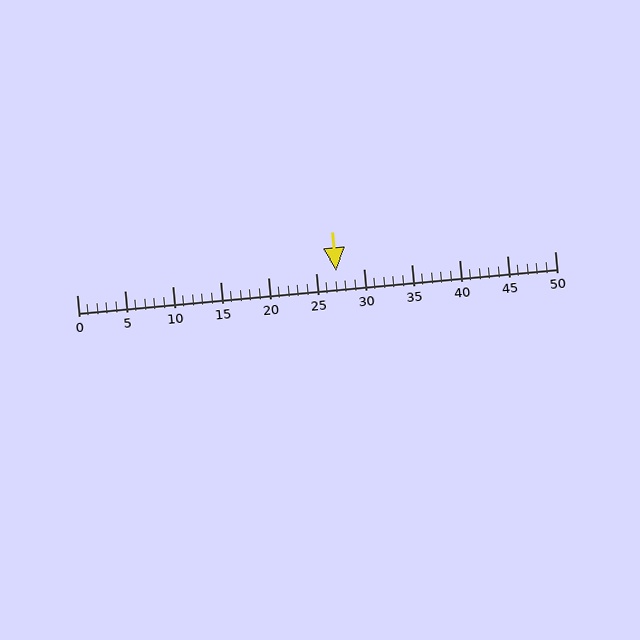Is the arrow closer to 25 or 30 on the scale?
The arrow is closer to 25.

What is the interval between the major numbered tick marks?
The major tick marks are spaced 5 units apart.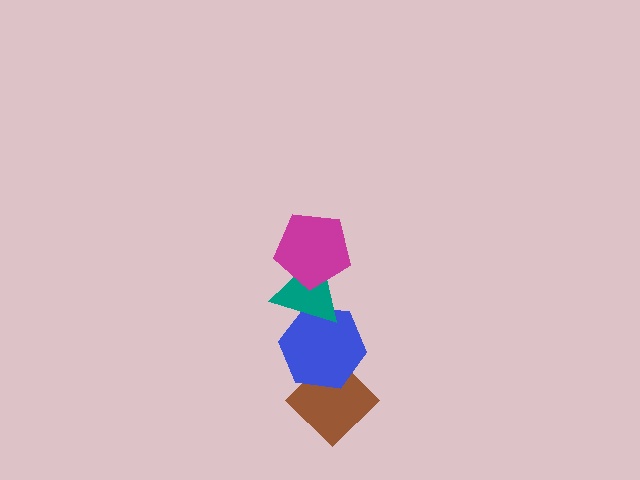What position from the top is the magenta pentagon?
The magenta pentagon is 1st from the top.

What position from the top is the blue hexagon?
The blue hexagon is 3rd from the top.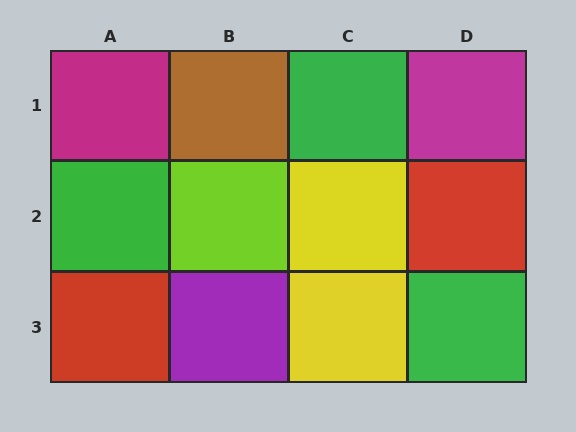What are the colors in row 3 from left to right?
Red, purple, yellow, green.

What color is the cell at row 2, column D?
Red.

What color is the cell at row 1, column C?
Green.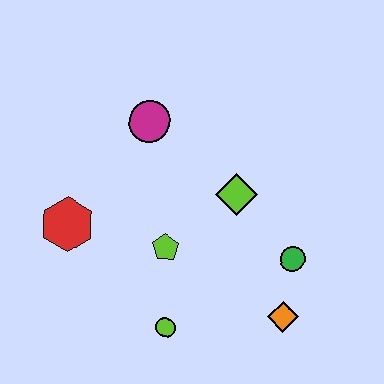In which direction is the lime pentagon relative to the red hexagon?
The lime pentagon is to the right of the red hexagon.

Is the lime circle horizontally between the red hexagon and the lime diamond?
Yes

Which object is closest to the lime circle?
The lime pentagon is closest to the lime circle.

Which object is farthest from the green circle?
The red hexagon is farthest from the green circle.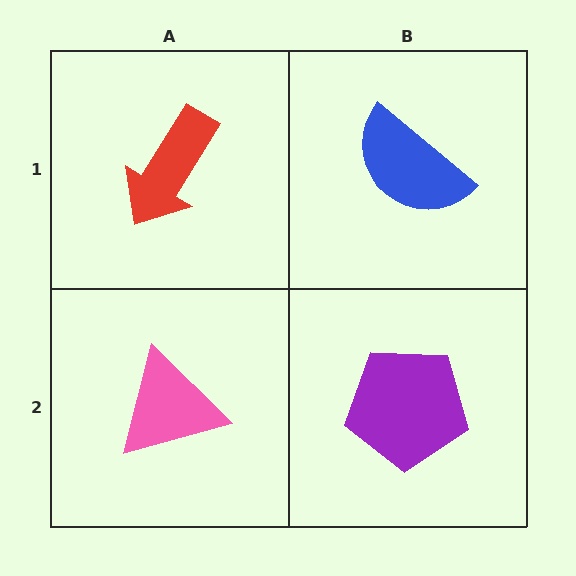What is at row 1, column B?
A blue semicircle.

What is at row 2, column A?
A pink triangle.